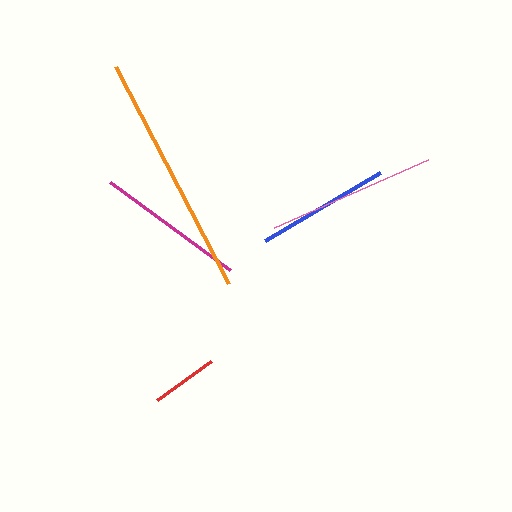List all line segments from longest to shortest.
From longest to shortest: orange, pink, magenta, blue, red.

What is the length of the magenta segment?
The magenta segment is approximately 149 pixels long.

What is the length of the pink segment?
The pink segment is approximately 169 pixels long.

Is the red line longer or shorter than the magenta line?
The magenta line is longer than the red line.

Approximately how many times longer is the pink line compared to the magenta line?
The pink line is approximately 1.1 times the length of the magenta line.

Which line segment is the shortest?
The red line is the shortest at approximately 66 pixels.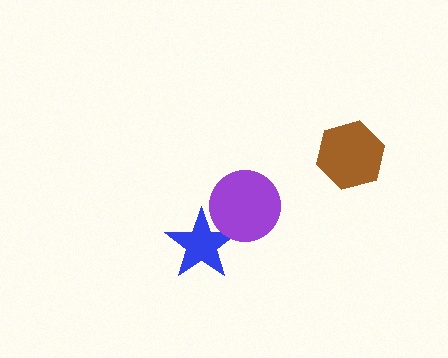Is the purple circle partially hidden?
No, no other shape covers it.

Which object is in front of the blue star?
The purple circle is in front of the blue star.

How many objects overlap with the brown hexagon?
0 objects overlap with the brown hexagon.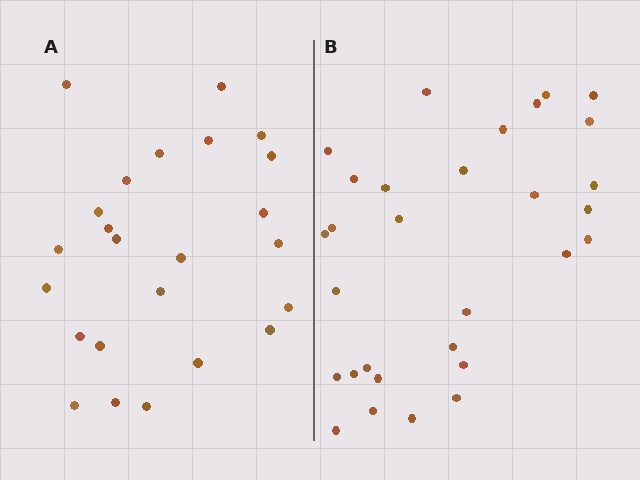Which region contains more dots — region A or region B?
Region B (the right region) has more dots.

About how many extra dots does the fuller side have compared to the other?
Region B has about 6 more dots than region A.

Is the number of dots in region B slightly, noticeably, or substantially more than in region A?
Region B has noticeably more, but not dramatically so. The ratio is roughly 1.2 to 1.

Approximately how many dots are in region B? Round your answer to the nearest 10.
About 30 dots.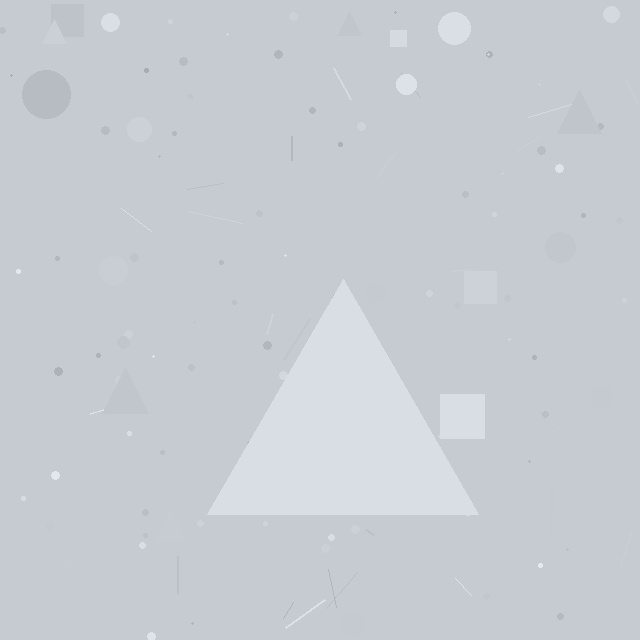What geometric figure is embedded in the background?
A triangle is embedded in the background.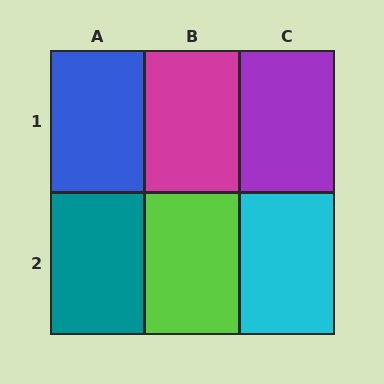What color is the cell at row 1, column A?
Blue.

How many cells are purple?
1 cell is purple.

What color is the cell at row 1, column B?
Magenta.